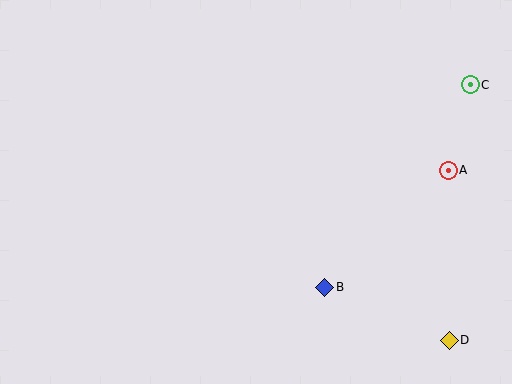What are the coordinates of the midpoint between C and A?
The midpoint between C and A is at (459, 127).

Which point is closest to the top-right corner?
Point C is closest to the top-right corner.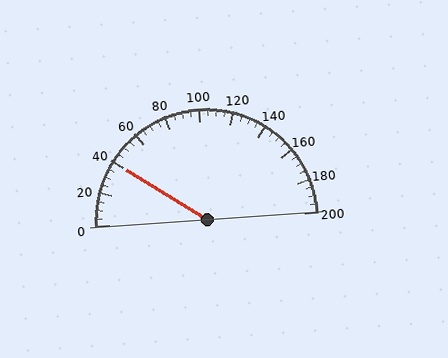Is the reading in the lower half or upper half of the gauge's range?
The reading is in the lower half of the range (0 to 200).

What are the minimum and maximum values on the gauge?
The gauge ranges from 0 to 200.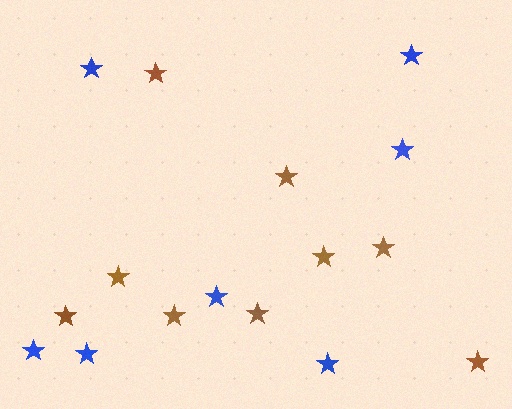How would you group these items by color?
There are 2 groups: one group of blue stars (7) and one group of brown stars (9).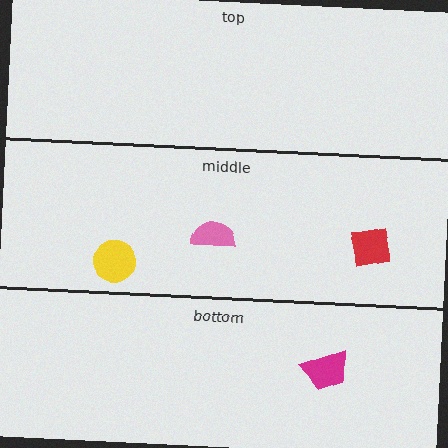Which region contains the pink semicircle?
The middle region.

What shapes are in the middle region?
The pink semicircle, the red square, the yellow circle.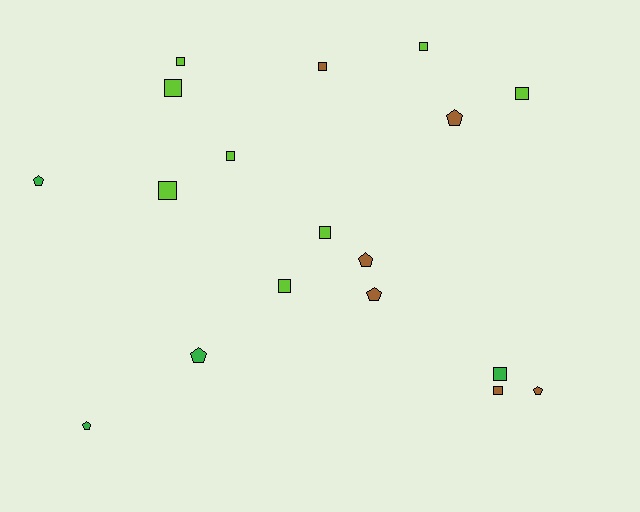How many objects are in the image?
There are 18 objects.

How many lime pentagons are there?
There are no lime pentagons.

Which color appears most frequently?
Lime, with 8 objects.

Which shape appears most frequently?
Square, with 11 objects.